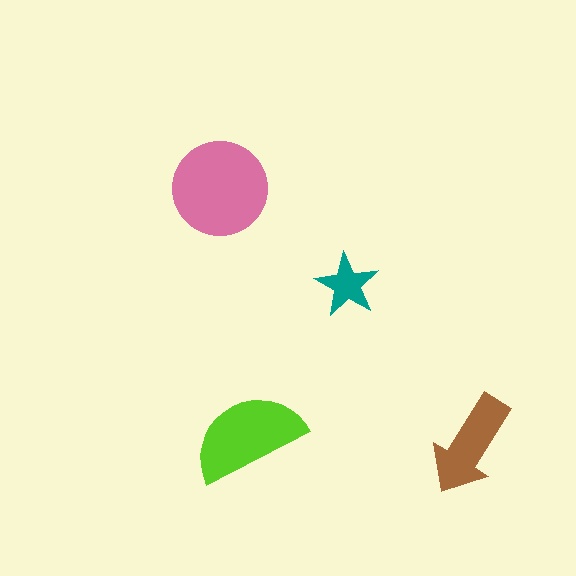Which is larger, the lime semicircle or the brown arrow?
The lime semicircle.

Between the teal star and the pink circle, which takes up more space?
The pink circle.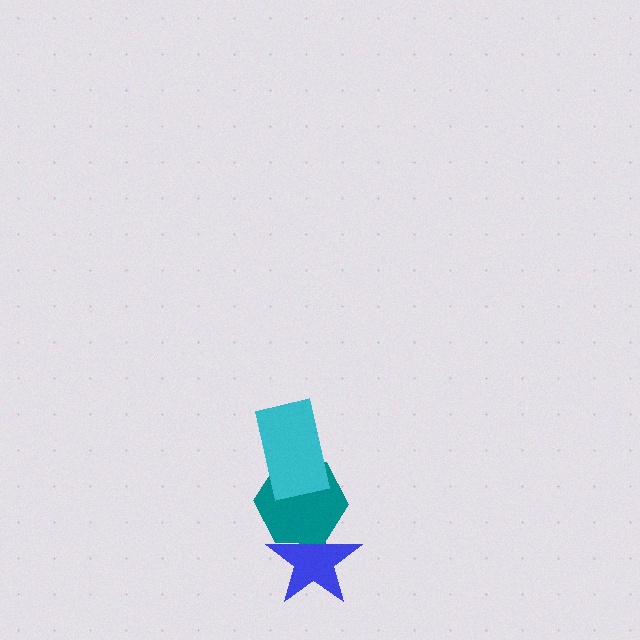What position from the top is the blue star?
The blue star is 3rd from the top.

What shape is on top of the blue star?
The teal hexagon is on top of the blue star.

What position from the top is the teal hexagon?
The teal hexagon is 2nd from the top.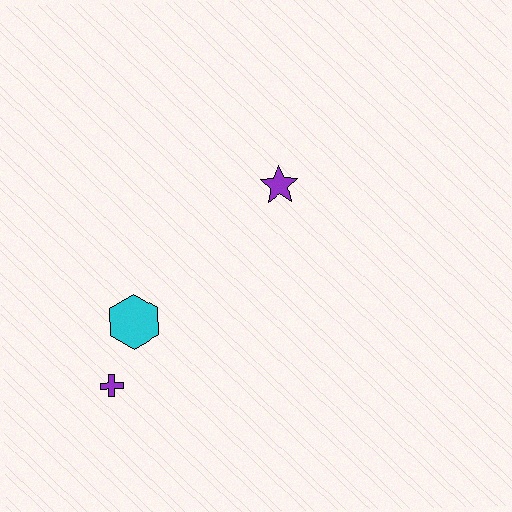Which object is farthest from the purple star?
The purple cross is farthest from the purple star.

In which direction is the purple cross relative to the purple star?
The purple cross is below the purple star.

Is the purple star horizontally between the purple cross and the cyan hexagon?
No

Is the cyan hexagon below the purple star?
Yes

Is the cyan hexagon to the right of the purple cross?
Yes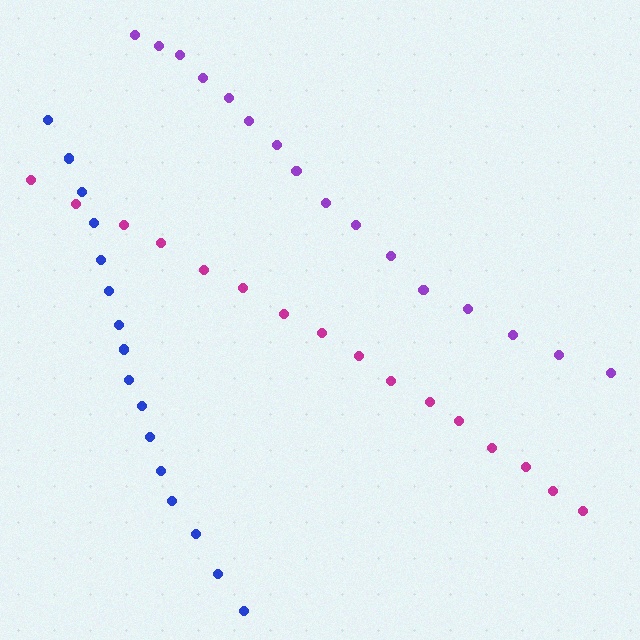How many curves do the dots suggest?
There are 3 distinct paths.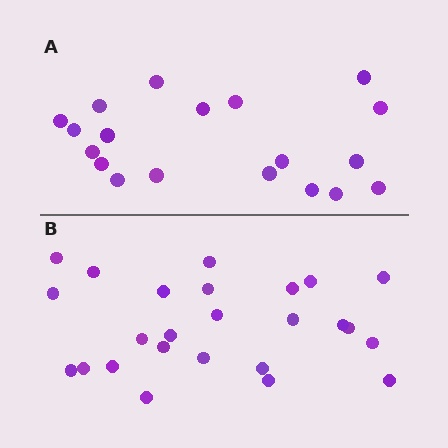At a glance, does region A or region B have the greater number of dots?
Region B (the bottom region) has more dots.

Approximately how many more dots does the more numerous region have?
Region B has about 6 more dots than region A.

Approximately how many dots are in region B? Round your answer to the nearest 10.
About 20 dots. (The exact count is 25, which rounds to 20.)